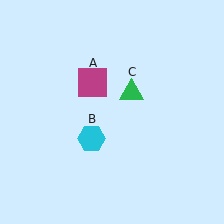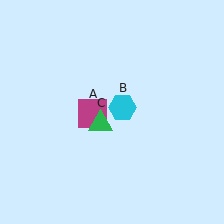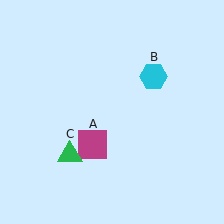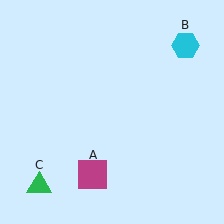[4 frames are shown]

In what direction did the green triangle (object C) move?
The green triangle (object C) moved down and to the left.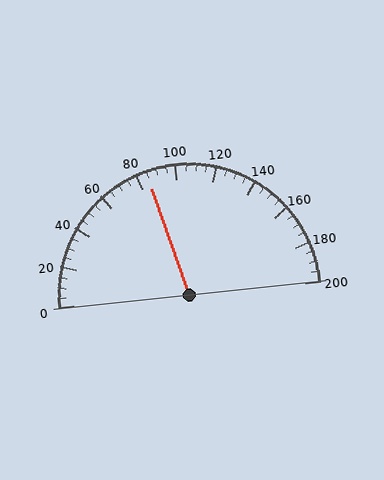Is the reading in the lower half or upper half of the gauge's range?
The reading is in the lower half of the range (0 to 200).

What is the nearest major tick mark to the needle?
The nearest major tick mark is 80.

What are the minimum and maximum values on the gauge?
The gauge ranges from 0 to 200.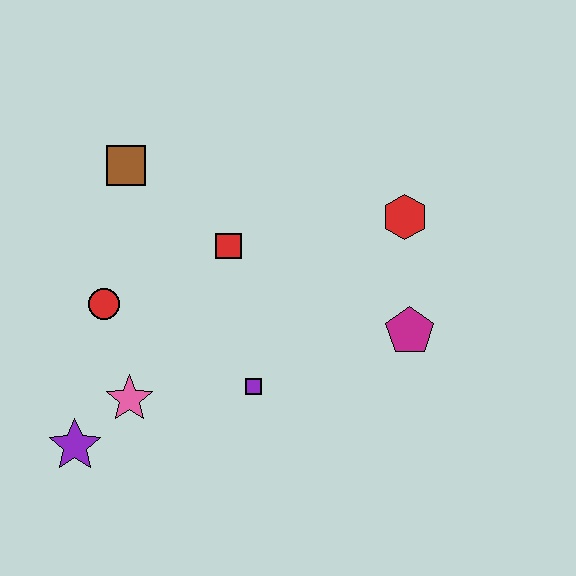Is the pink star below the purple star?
No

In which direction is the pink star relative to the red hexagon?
The pink star is to the left of the red hexagon.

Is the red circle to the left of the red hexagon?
Yes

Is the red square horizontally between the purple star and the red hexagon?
Yes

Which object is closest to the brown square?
The red square is closest to the brown square.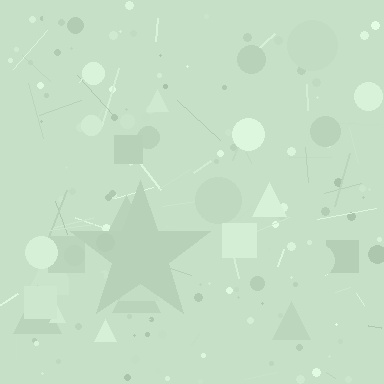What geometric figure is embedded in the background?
A star is embedded in the background.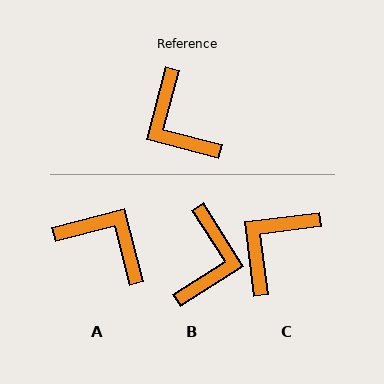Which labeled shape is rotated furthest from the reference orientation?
A, about 151 degrees away.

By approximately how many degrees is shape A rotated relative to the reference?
Approximately 151 degrees clockwise.